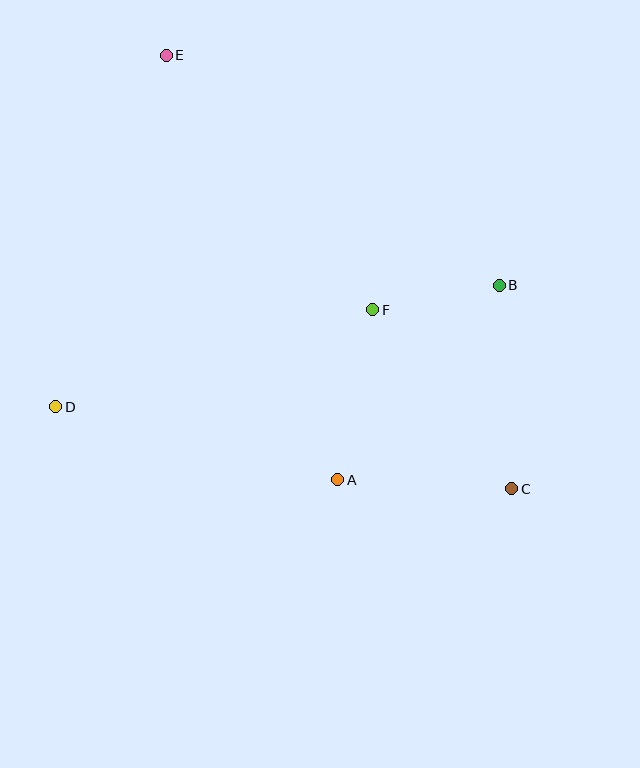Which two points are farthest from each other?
Points C and E are farthest from each other.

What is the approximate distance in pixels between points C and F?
The distance between C and F is approximately 226 pixels.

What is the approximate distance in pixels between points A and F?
The distance between A and F is approximately 174 pixels.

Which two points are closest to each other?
Points B and F are closest to each other.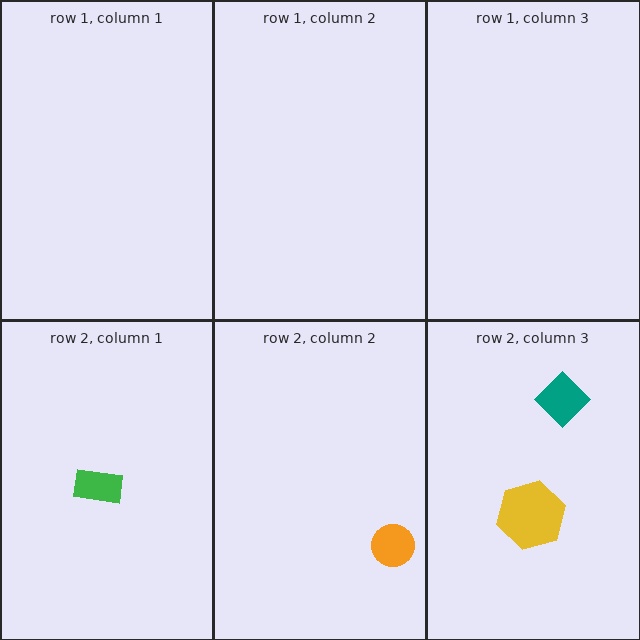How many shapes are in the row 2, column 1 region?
1.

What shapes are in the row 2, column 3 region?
The teal diamond, the yellow hexagon.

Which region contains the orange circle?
The row 2, column 2 region.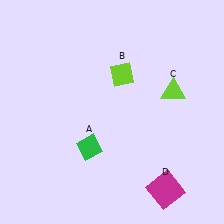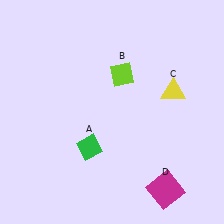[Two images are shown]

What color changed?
The triangle (C) changed from lime in Image 1 to yellow in Image 2.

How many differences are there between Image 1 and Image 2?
There is 1 difference between the two images.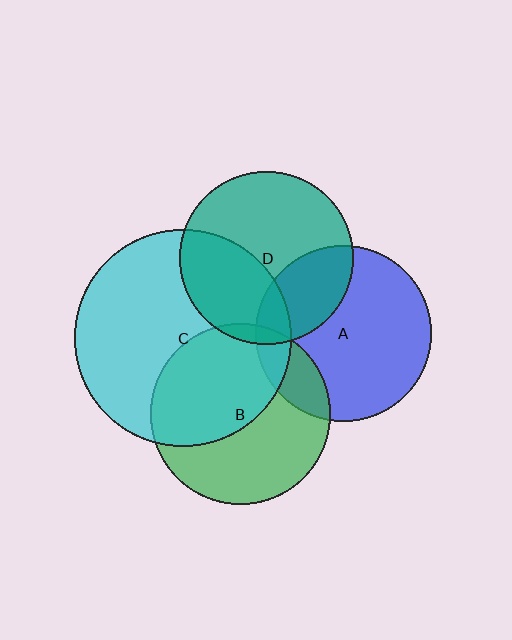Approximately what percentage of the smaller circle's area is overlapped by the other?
Approximately 35%.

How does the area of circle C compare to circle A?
Approximately 1.5 times.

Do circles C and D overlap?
Yes.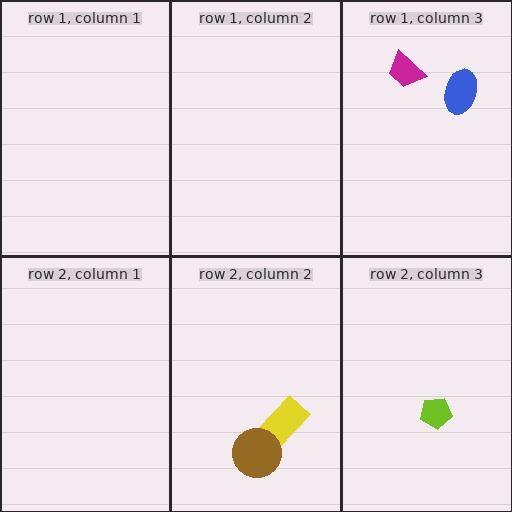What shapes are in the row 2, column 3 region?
The lime pentagon.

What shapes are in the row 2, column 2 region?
The yellow rectangle, the brown circle.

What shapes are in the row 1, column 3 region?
The magenta trapezoid, the blue ellipse.